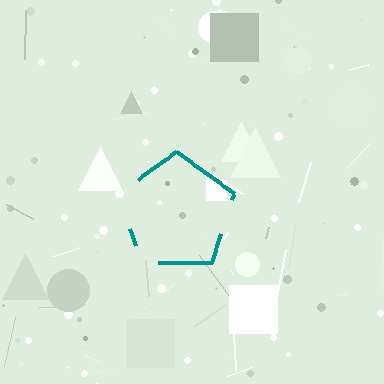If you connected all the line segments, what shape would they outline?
They would outline a pentagon.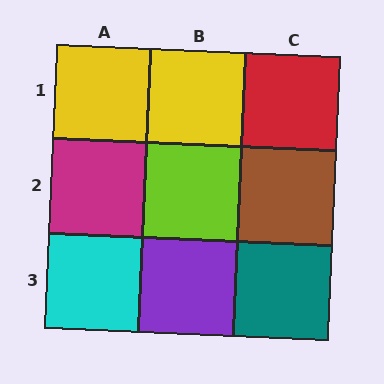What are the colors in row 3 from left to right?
Cyan, purple, teal.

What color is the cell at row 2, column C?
Brown.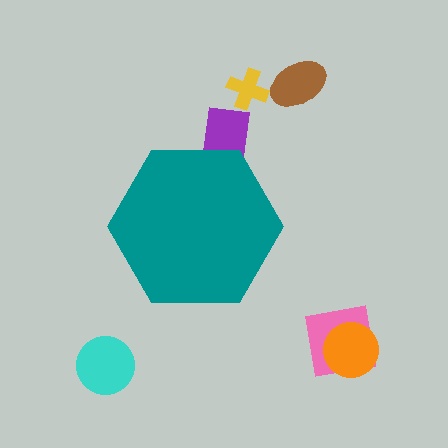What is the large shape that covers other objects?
A teal hexagon.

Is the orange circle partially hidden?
No, the orange circle is fully visible.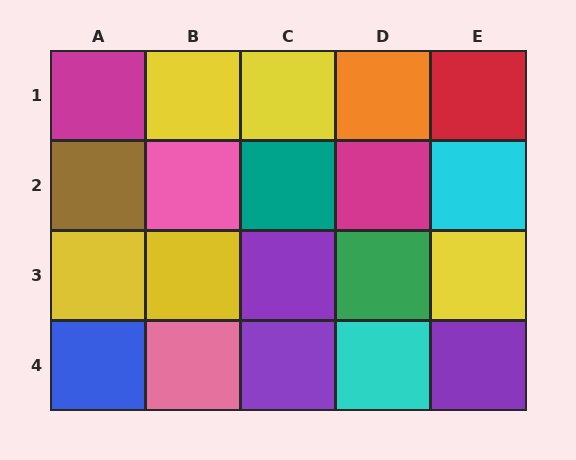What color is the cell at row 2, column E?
Cyan.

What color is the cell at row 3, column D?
Green.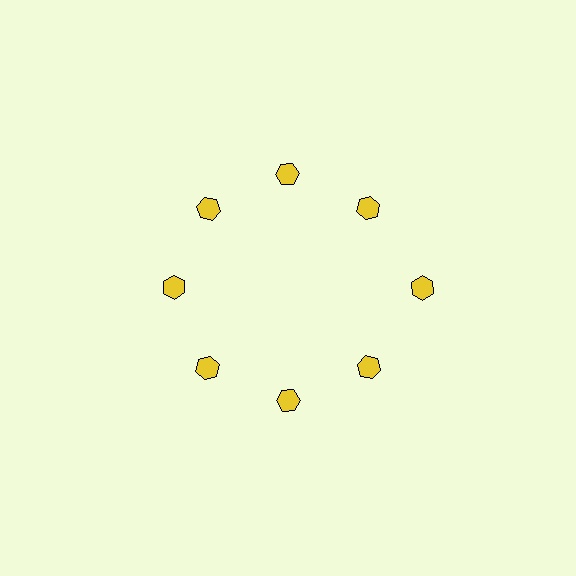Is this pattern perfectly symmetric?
No. The 8 yellow hexagons are arranged in a ring, but one element near the 3 o'clock position is pushed outward from the center, breaking the 8-fold rotational symmetry.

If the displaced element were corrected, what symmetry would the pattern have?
It would have 8-fold rotational symmetry — the pattern would map onto itself every 45 degrees.